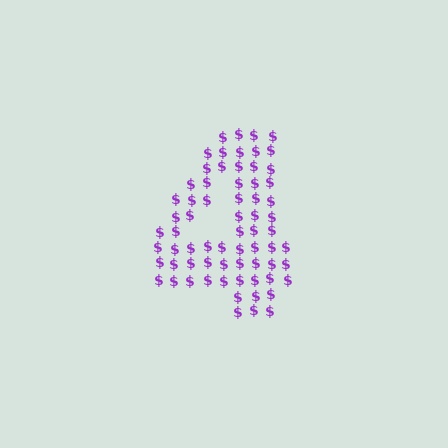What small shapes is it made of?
It is made of small dollar signs.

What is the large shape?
The large shape is the digit 4.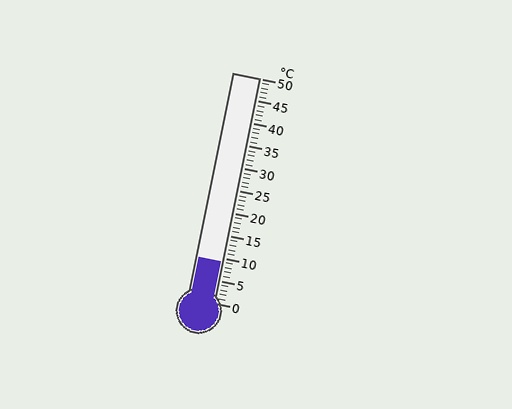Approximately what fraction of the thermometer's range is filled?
The thermometer is filled to approximately 20% of its range.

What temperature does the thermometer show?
The thermometer shows approximately 9°C.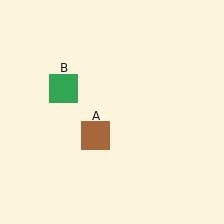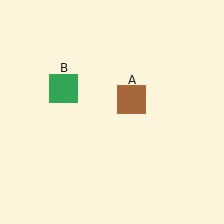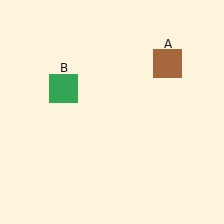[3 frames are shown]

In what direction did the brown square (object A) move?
The brown square (object A) moved up and to the right.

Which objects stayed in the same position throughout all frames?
Green square (object B) remained stationary.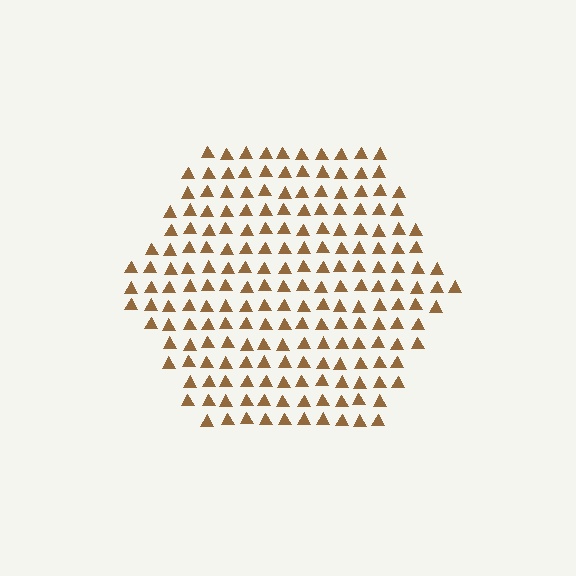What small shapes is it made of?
It is made of small triangles.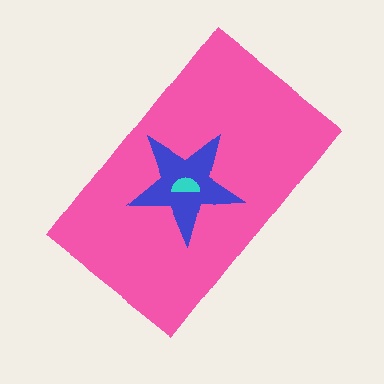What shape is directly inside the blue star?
The cyan semicircle.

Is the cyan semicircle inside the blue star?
Yes.